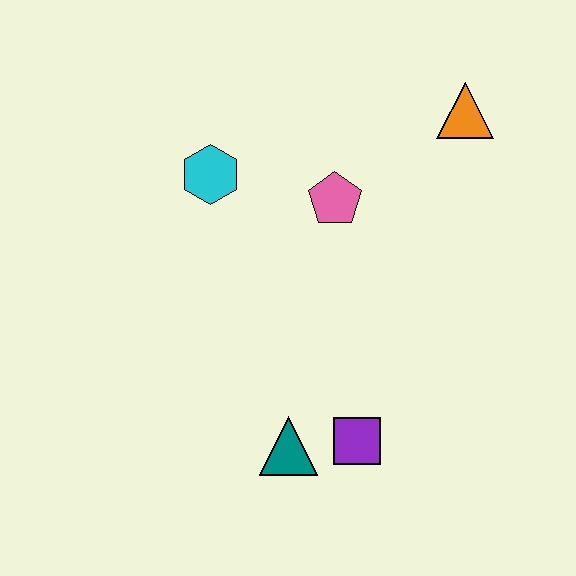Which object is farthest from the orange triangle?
The teal triangle is farthest from the orange triangle.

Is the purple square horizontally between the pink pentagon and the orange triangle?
Yes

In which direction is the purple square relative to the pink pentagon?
The purple square is below the pink pentagon.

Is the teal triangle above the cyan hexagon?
No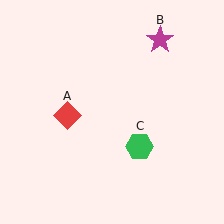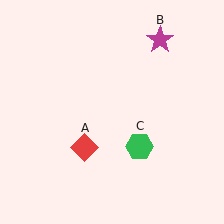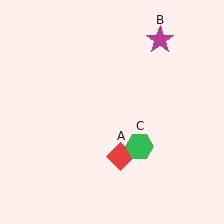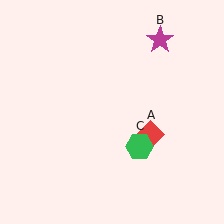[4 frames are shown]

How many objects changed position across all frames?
1 object changed position: red diamond (object A).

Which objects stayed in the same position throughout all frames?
Magenta star (object B) and green hexagon (object C) remained stationary.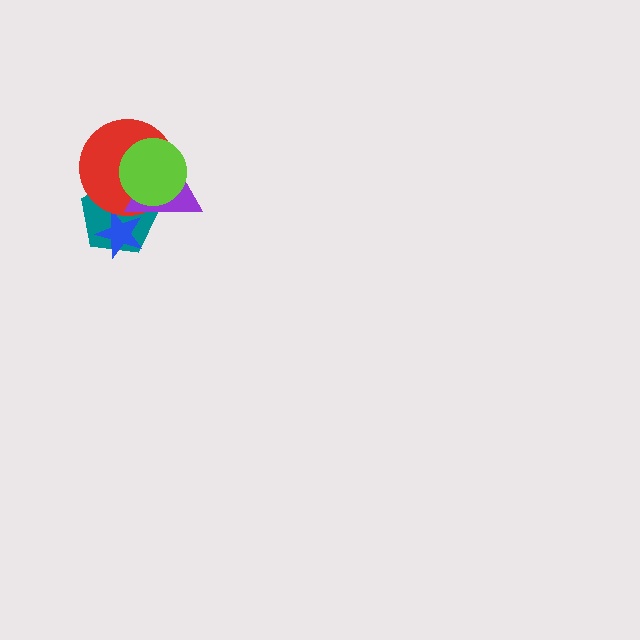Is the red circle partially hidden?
Yes, it is partially covered by another shape.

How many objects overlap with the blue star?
3 objects overlap with the blue star.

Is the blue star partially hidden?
Yes, it is partially covered by another shape.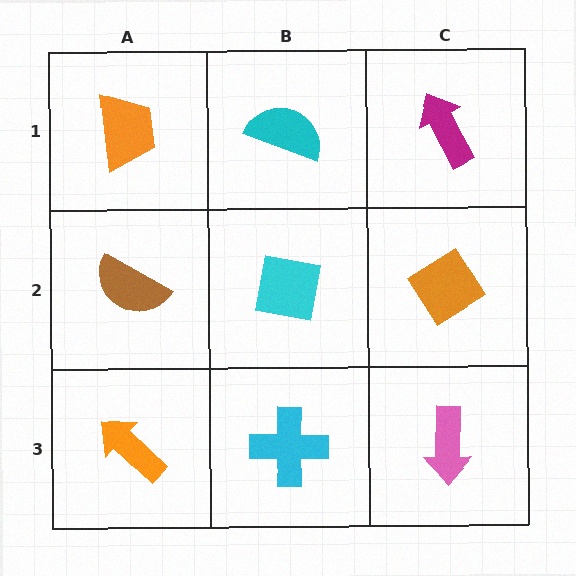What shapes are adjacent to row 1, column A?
A brown semicircle (row 2, column A), a cyan semicircle (row 1, column B).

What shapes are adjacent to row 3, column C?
An orange diamond (row 2, column C), a cyan cross (row 3, column B).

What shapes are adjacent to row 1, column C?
An orange diamond (row 2, column C), a cyan semicircle (row 1, column B).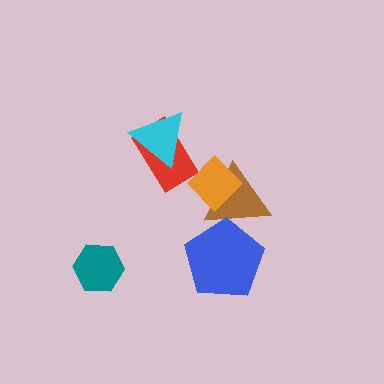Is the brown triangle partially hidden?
Yes, it is partially covered by another shape.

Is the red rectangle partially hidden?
Yes, it is partially covered by another shape.